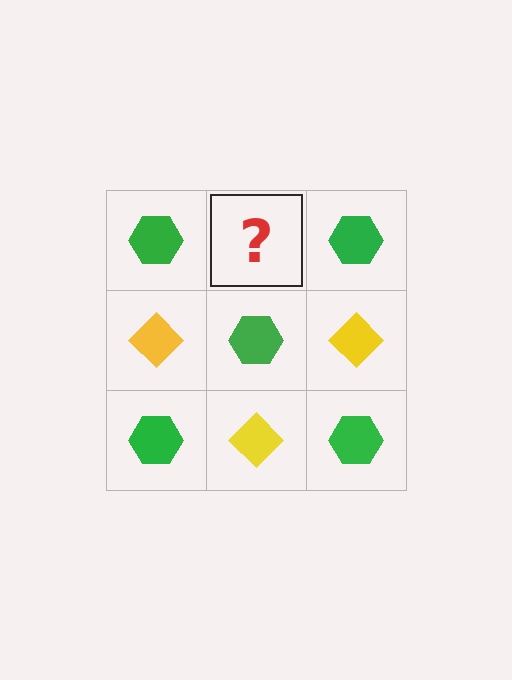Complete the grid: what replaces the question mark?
The question mark should be replaced with a yellow diamond.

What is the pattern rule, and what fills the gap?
The rule is that it alternates green hexagon and yellow diamond in a checkerboard pattern. The gap should be filled with a yellow diamond.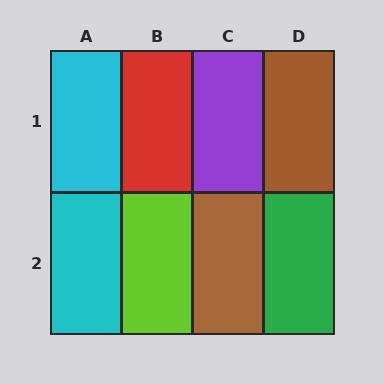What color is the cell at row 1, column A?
Cyan.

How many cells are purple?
1 cell is purple.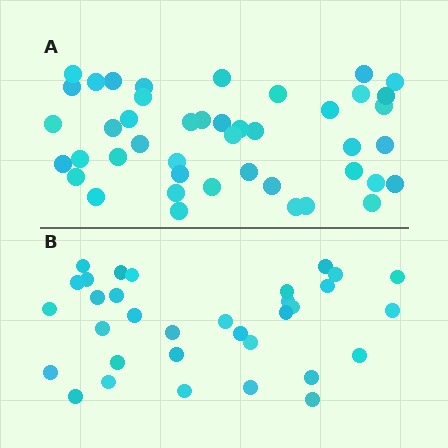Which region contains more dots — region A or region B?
Region A (the top region) has more dots.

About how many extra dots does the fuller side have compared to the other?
Region A has roughly 12 or so more dots than region B.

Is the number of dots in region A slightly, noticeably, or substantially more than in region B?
Region A has noticeably more, but not dramatically so. The ratio is roughly 1.3 to 1.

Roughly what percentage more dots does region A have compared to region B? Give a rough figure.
About 35% more.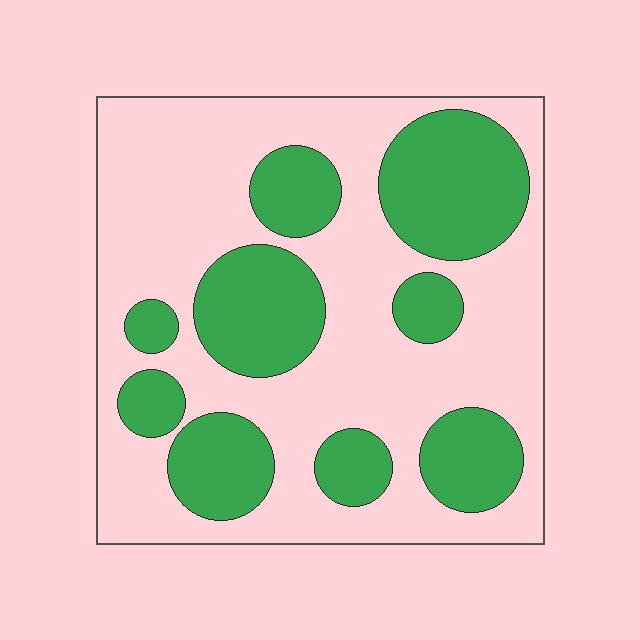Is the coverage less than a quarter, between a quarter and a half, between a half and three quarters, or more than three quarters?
Between a quarter and a half.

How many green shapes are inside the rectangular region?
9.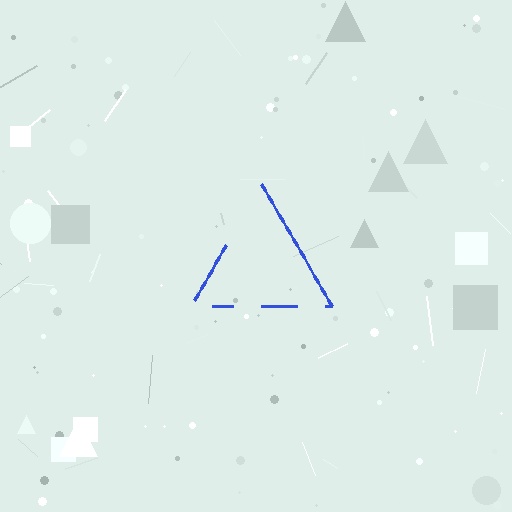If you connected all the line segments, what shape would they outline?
They would outline a triangle.